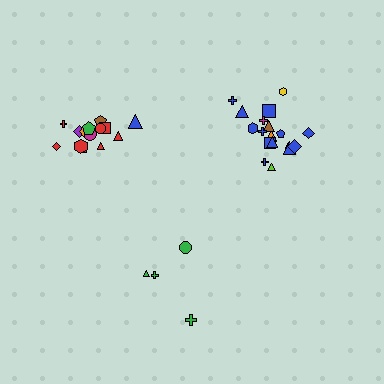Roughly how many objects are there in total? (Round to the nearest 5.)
Roughly 35 objects in total.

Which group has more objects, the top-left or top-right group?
The top-right group.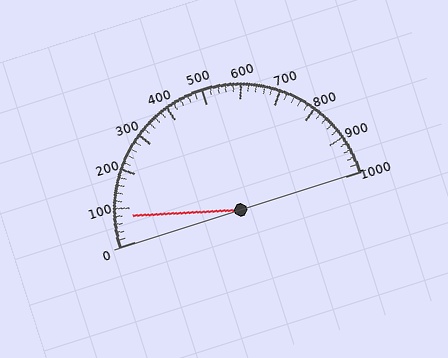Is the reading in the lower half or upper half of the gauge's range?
The reading is in the lower half of the range (0 to 1000).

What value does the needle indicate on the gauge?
The needle indicates approximately 80.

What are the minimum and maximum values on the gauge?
The gauge ranges from 0 to 1000.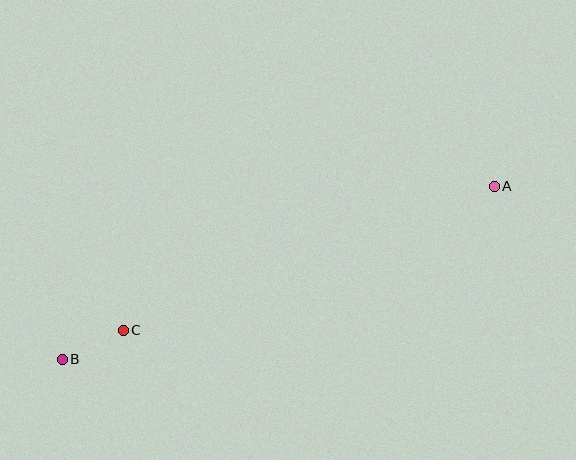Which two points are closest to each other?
Points B and C are closest to each other.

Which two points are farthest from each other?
Points A and B are farthest from each other.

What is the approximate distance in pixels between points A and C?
The distance between A and C is approximately 398 pixels.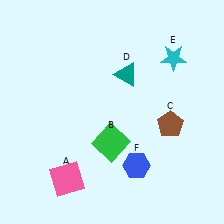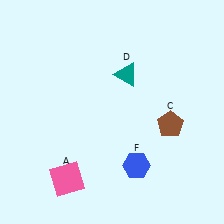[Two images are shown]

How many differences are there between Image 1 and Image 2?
There are 2 differences between the two images.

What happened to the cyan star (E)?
The cyan star (E) was removed in Image 2. It was in the top-right area of Image 1.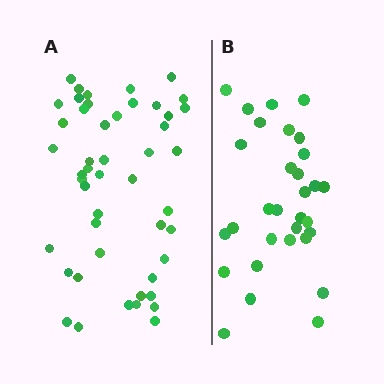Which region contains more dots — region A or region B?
Region A (the left region) has more dots.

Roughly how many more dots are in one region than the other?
Region A has approximately 15 more dots than region B.